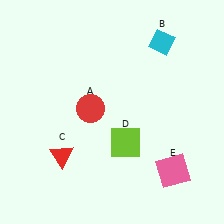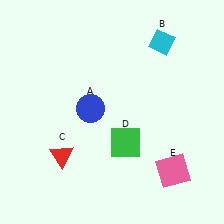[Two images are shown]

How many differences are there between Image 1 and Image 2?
There are 2 differences between the two images.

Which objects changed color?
A changed from red to blue. D changed from lime to green.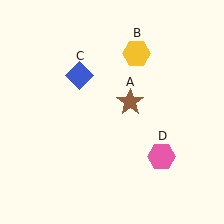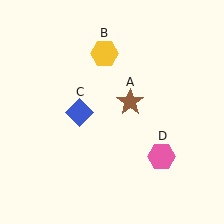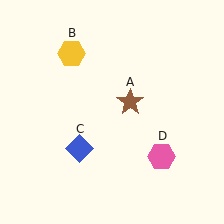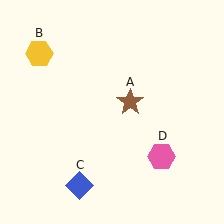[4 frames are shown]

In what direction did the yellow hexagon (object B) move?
The yellow hexagon (object B) moved left.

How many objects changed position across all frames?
2 objects changed position: yellow hexagon (object B), blue diamond (object C).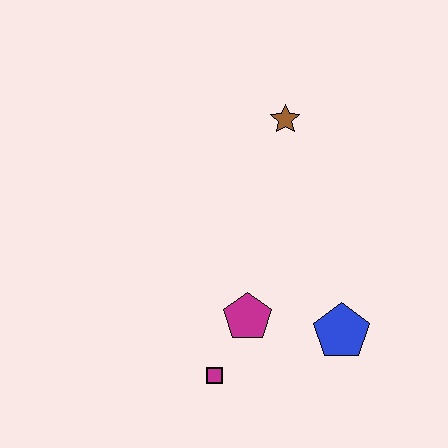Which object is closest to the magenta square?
The magenta pentagon is closest to the magenta square.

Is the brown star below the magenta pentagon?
No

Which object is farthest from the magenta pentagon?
The brown star is farthest from the magenta pentagon.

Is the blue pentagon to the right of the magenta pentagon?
Yes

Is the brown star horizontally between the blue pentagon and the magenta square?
Yes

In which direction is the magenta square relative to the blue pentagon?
The magenta square is to the left of the blue pentagon.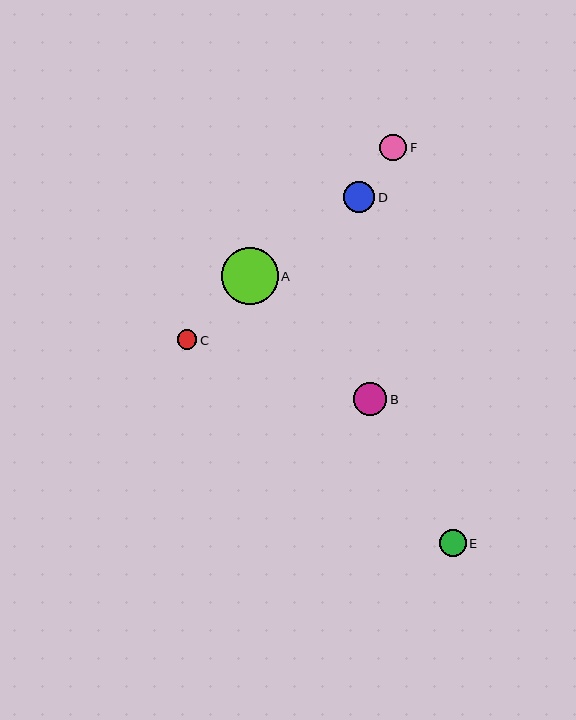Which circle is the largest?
Circle A is the largest with a size of approximately 57 pixels.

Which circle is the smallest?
Circle C is the smallest with a size of approximately 19 pixels.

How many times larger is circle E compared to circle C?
Circle E is approximately 1.4 times the size of circle C.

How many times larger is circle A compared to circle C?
Circle A is approximately 2.9 times the size of circle C.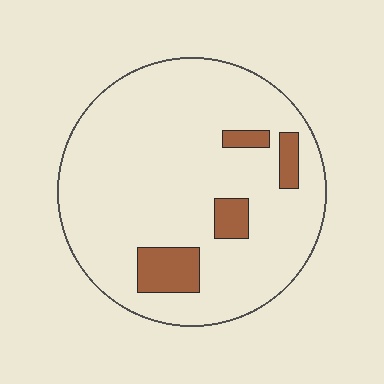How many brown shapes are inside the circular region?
4.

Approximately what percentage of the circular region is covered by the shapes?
Approximately 10%.